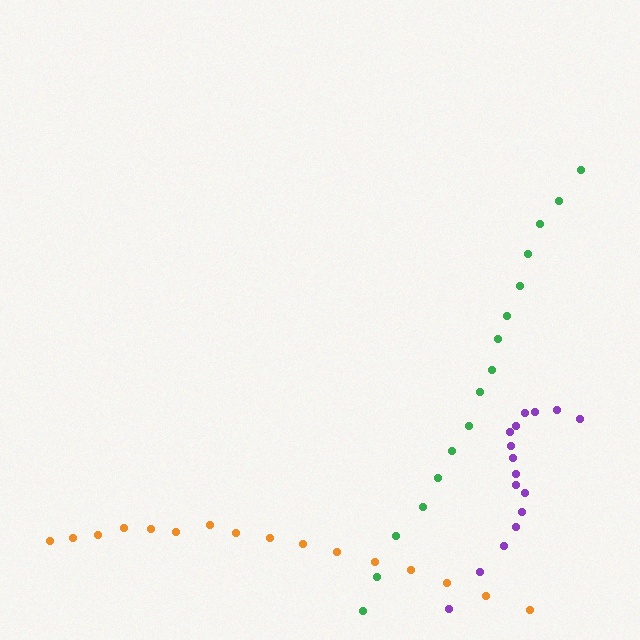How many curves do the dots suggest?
There are 3 distinct paths.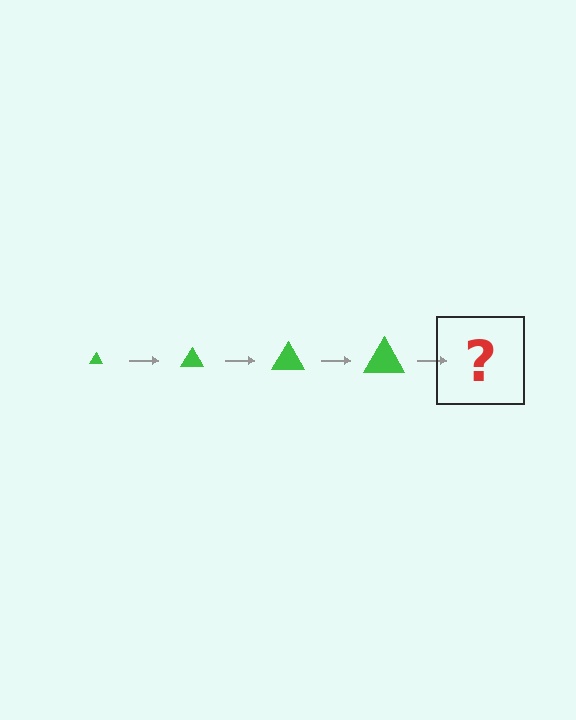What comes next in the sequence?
The next element should be a green triangle, larger than the previous one.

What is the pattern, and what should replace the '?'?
The pattern is that the triangle gets progressively larger each step. The '?' should be a green triangle, larger than the previous one.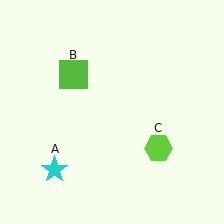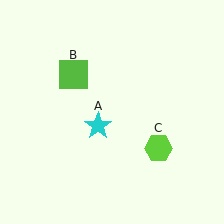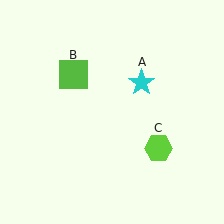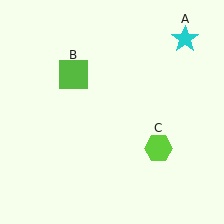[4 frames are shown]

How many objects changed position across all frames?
1 object changed position: cyan star (object A).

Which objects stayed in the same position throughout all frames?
Lime square (object B) and lime hexagon (object C) remained stationary.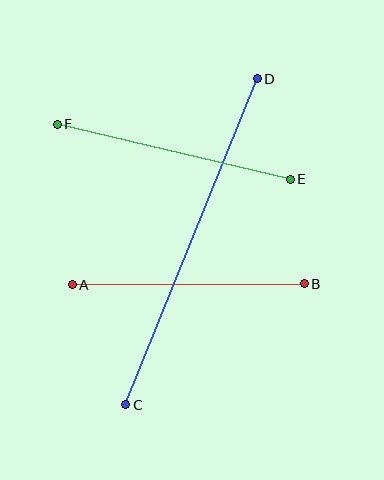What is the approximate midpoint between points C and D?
The midpoint is at approximately (192, 242) pixels.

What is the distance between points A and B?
The distance is approximately 232 pixels.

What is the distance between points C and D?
The distance is approximately 351 pixels.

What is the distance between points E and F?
The distance is approximately 240 pixels.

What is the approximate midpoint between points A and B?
The midpoint is at approximately (188, 284) pixels.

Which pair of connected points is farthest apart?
Points C and D are farthest apart.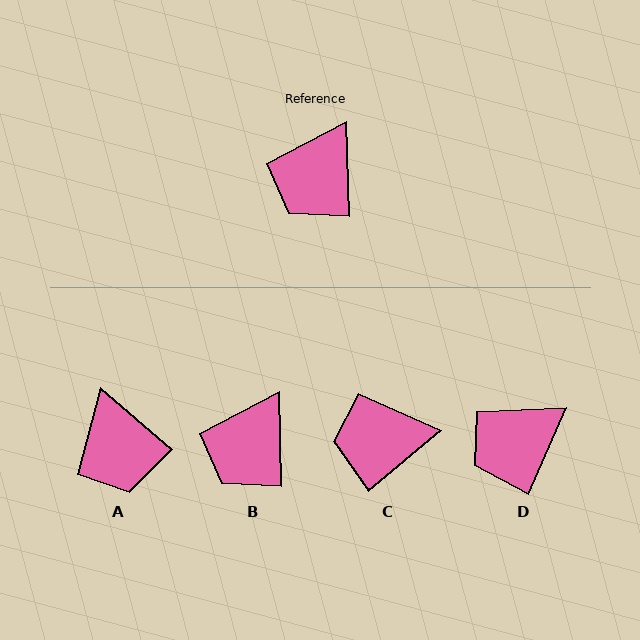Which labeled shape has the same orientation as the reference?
B.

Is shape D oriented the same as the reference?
No, it is off by about 26 degrees.